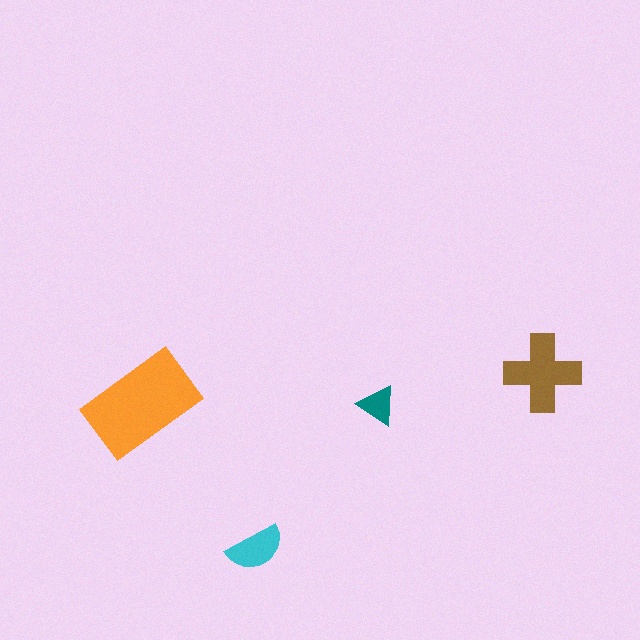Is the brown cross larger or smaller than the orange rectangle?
Smaller.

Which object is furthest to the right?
The brown cross is rightmost.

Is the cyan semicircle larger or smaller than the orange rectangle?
Smaller.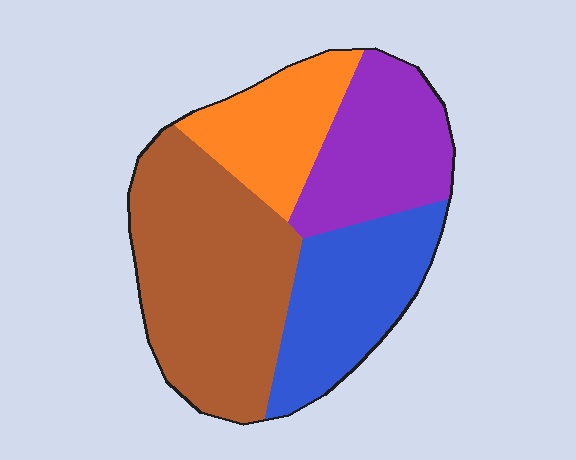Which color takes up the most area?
Brown, at roughly 40%.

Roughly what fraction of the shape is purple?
Purple covers about 20% of the shape.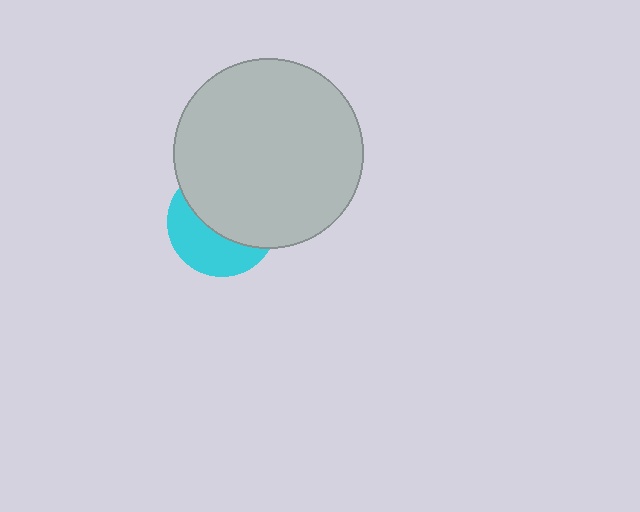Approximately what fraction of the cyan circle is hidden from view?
Roughly 58% of the cyan circle is hidden behind the light gray circle.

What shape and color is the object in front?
The object in front is a light gray circle.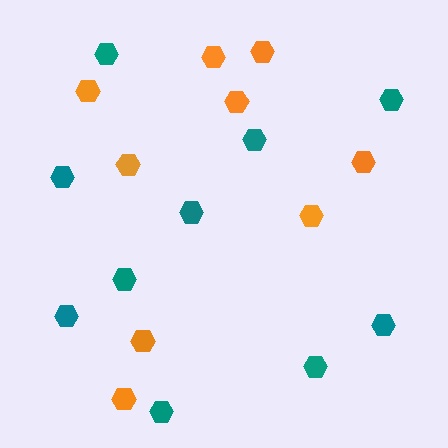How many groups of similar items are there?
There are 2 groups: one group of teal hexagons (10) and one group of orange hexagons (9).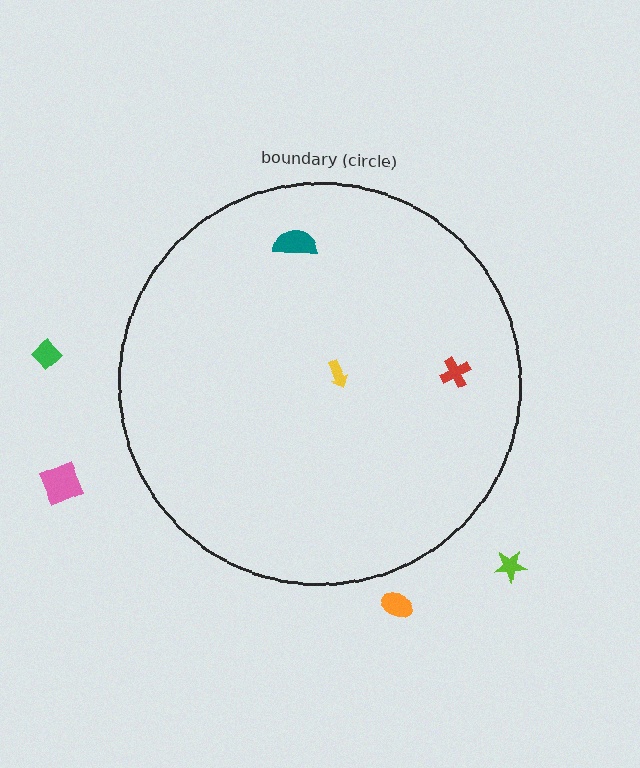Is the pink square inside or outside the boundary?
Outside.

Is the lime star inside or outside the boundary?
Outside.